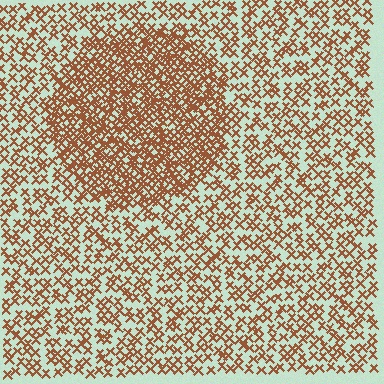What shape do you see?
I see a circle.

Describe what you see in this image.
The image contains small brown elements arranged at two different densities. A circle-shaped region is visible where the elements are more densely packed than the surrounding area.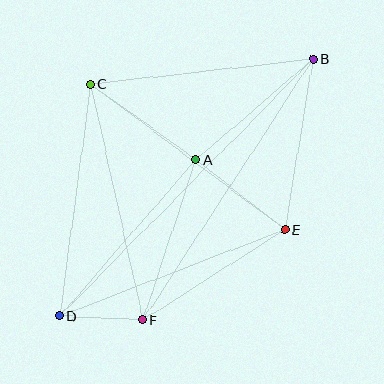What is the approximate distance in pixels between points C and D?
The distance between C and D is approximately 234 pixels.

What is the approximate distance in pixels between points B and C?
The distance between B and C is approximately 224 pixels.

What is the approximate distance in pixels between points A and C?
The distance between A and C is approximately 130 pixels.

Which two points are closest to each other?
Points D and F are closest to each other.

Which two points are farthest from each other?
Points B and D are farthest from each other.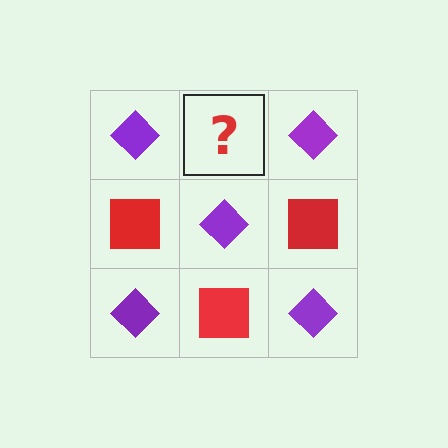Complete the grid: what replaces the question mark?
The question mark should be replaced with a red square.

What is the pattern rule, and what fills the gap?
The rule is that it alternates purple diamond and red square in a checkerboard pattern. The gap should be filled with a red square.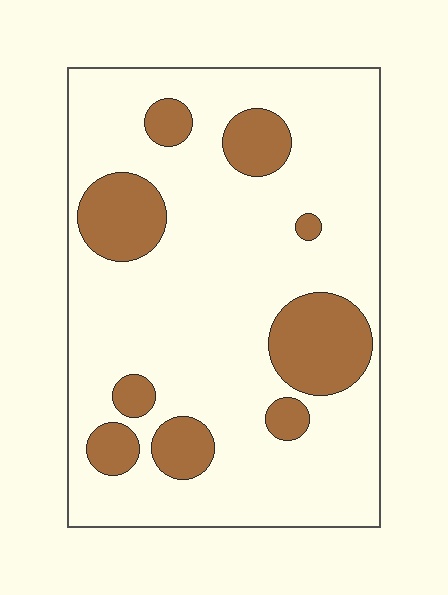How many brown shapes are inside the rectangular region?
9.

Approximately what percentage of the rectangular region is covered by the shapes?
Approximately 20%.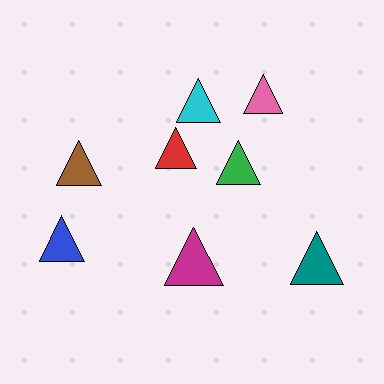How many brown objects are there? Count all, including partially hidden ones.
There is 1 brown object.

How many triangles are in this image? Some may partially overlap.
There are 8 triangles.